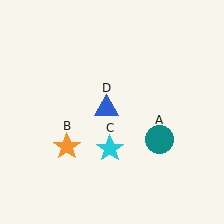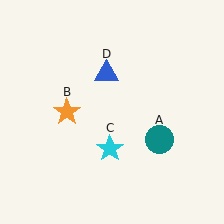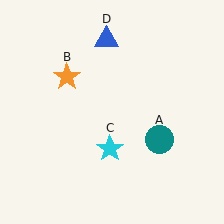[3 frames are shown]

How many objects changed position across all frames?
2 objects changed position: orange star (object B), blue triangle (object D).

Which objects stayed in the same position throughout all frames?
Teal circle (object A) and cyan star (object C) remained stationary.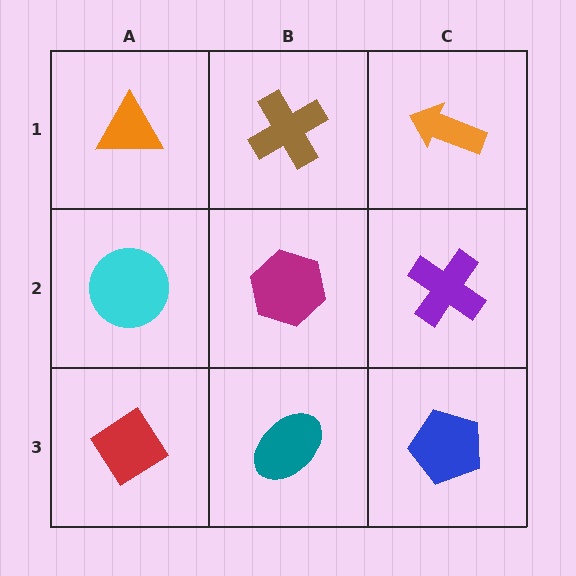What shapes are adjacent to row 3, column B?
A magenta hexagon (row 2, column B), a red diamond (row 3, column A), a blue pentagon (row 3, column C).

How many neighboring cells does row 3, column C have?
2.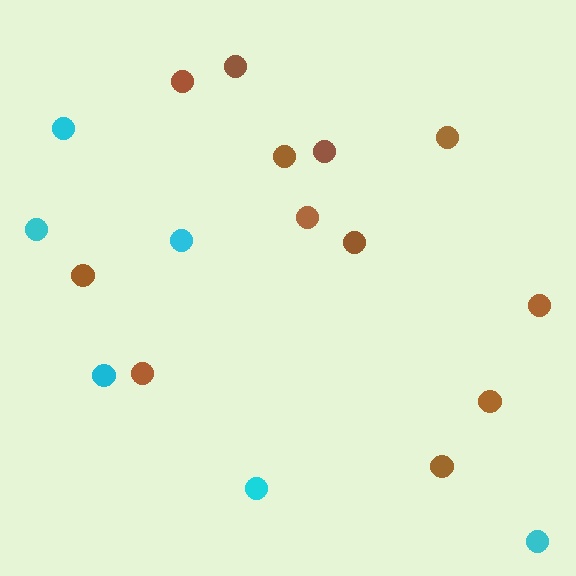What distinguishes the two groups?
There are 2 groups: one group of brown circles (12) and one group of cyan circles (6).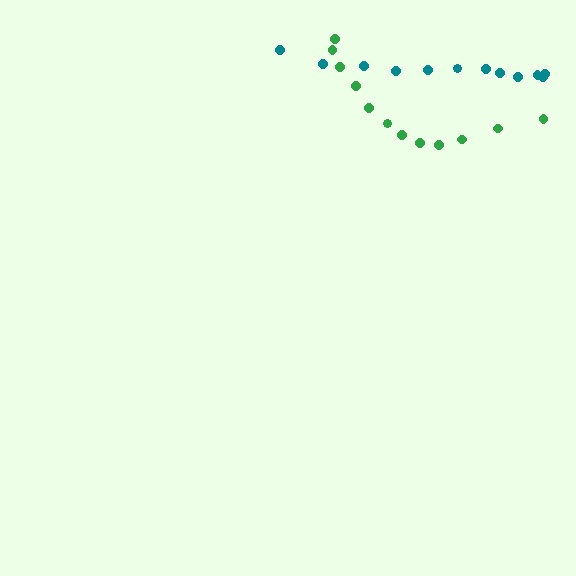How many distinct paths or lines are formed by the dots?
There are 2 distinct paths.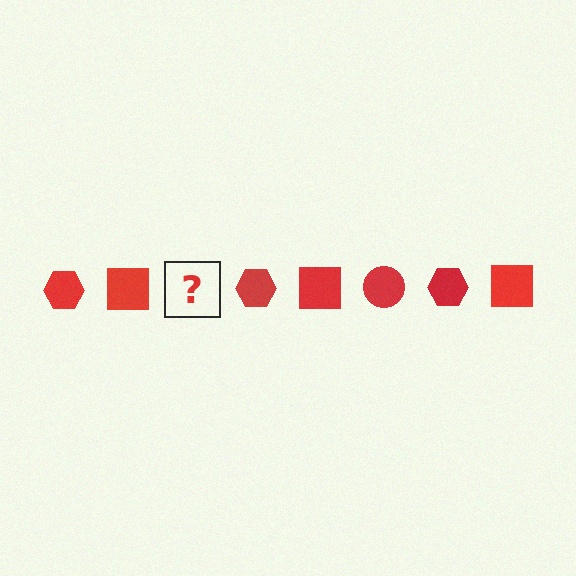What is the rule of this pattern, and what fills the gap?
The rule is that the pattern cycles through hexagon, square, circle shapes in red. The gap should be filled with a red circle.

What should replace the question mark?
The question mark should be replaced with a red circle.